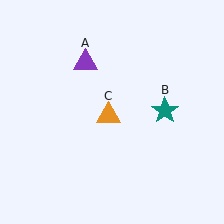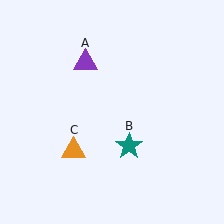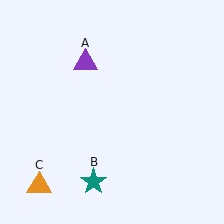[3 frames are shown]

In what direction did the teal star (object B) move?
The teal star (object B) moved down and to the left.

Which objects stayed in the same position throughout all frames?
Purple triangle (object A) remained stationary.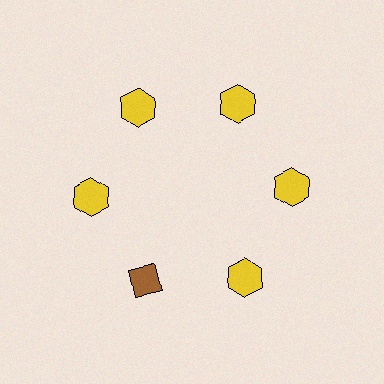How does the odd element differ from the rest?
It differs in both color (brown instead of yellow) and shape (diamond instead of hexagon).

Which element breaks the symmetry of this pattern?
The brown diamond at roughly the 7 o'clock position breaks the symmetry. All other shapes are yellow hexagons.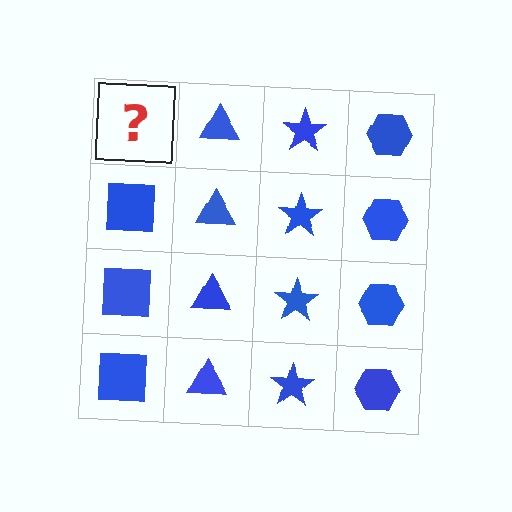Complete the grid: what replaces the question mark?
The question mark should be replaced with a blue square.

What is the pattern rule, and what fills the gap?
The rule is that each column has a consistent shape. The gap should be filled with a blue square.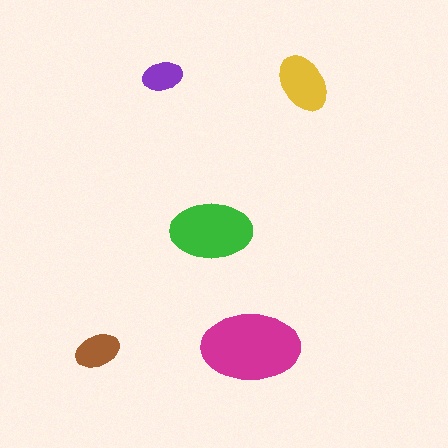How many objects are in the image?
There are 5 objects in the image.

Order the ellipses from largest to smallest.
the magenta one, the green one, the yellow one, the brown one, the purple one.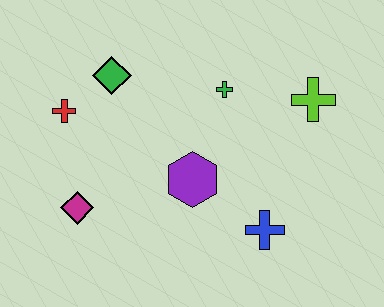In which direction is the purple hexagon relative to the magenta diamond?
The purple hexagon is to the right of the magenta diamond.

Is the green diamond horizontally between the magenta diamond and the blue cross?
Yes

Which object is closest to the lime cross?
The green cross is closest to the lime cross.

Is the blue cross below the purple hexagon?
Yes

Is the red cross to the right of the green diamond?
No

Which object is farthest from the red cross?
The lime cross is farthest from the red cross.